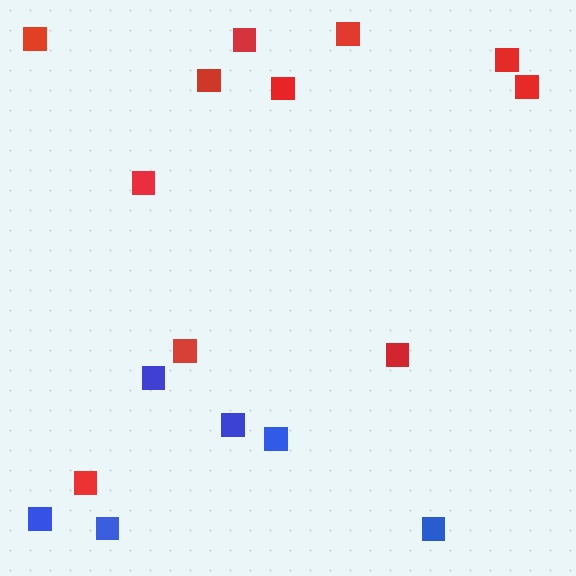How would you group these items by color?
There are 2 groups: one group of blue squares (6) and one group of red squares (11).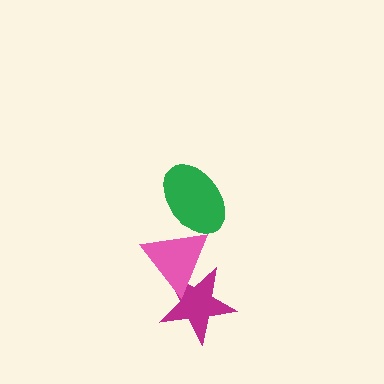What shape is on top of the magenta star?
The pink triangle is on top of the magenta star.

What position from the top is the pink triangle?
The pink triangle is 2nd from the top.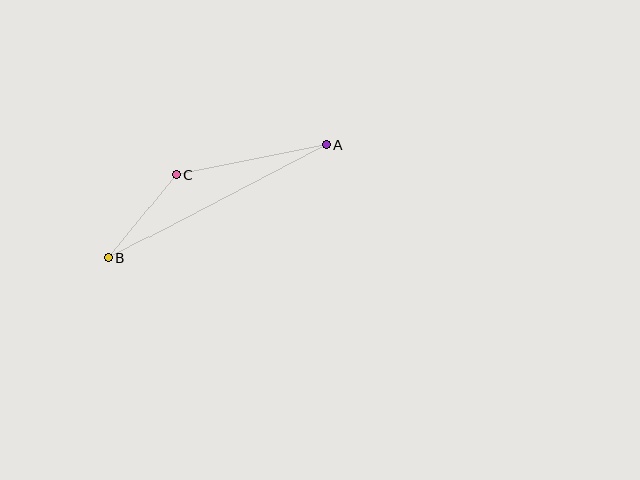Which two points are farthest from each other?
Points A and B are farthest from each other.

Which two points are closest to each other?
Points B and C are closest to each other.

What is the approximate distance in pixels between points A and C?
The distance between A and C is approximately 153 pixels.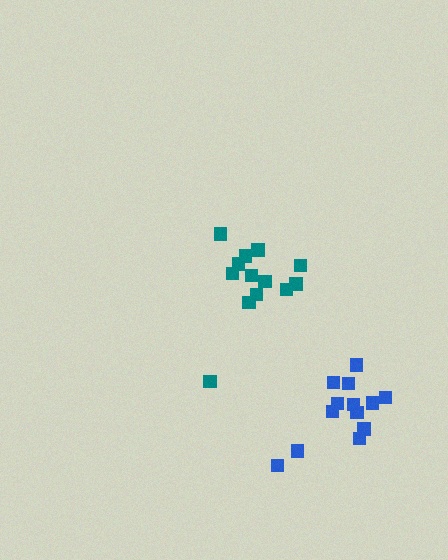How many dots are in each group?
Group 1: 13 dots, Group 2: 13 dots (26 total).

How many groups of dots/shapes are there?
There are 2 groups.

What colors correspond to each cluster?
The clusters are colored: teal, blue.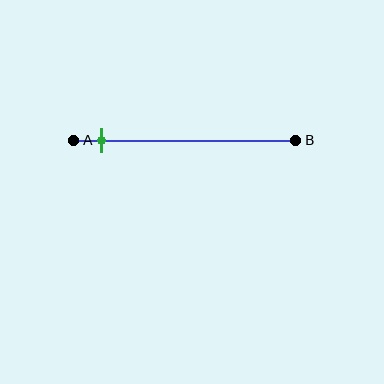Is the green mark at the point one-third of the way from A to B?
No, the mark is at about 15% from A, not at the 33% one-third point.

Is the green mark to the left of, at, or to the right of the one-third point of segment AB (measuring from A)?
The green mark is to the left of the one-third point of segment AB.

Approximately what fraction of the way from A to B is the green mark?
The green mark is approximately 15% of the way from A to B.